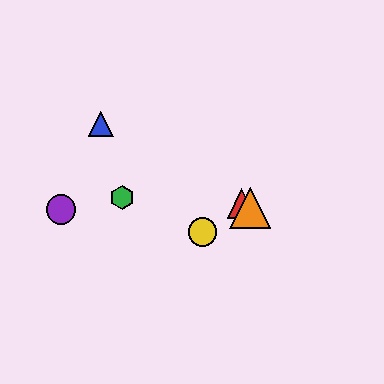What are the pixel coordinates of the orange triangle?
The orange triangle is at (250, 208).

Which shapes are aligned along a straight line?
The red triangle, the blue triangle, the orange triangle are aligned along a straight line.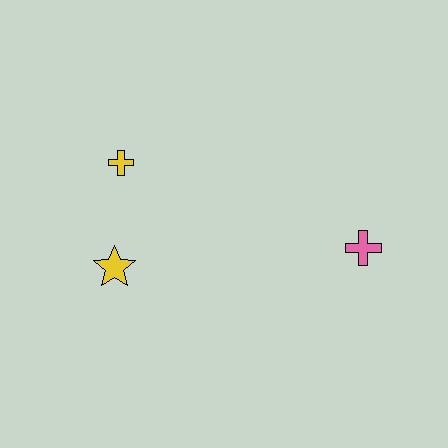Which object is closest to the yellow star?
The yellow cross is closest to the yellow star.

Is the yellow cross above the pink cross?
Yes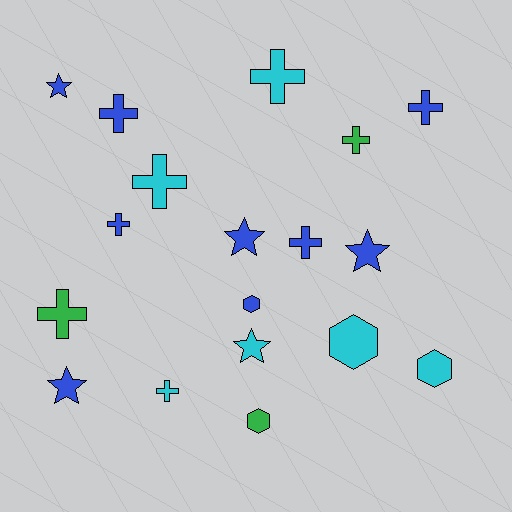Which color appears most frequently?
Blue, with 9 objects.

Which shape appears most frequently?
Cross, with 9 objects.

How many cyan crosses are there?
There are 3 cyan crosses.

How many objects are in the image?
There are 18 objects.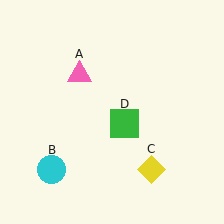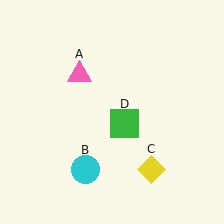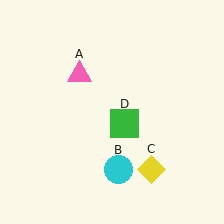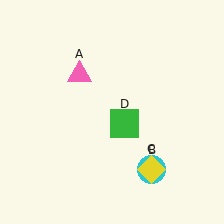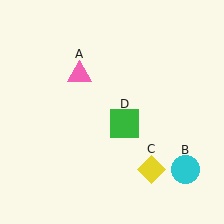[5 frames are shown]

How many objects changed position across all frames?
1 object changed position: cyan circle (object B).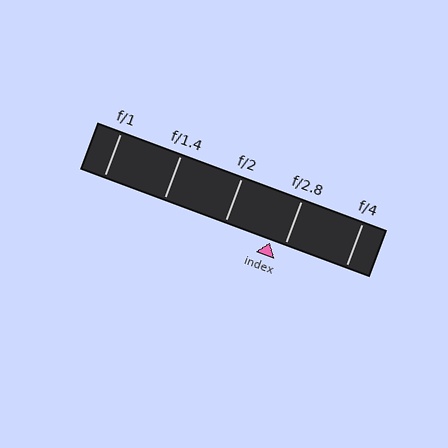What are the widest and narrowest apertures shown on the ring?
The widest aperture shown is f/1 and the narrowest is f/4.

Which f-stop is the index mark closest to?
The index mark is closest to f/2.8.